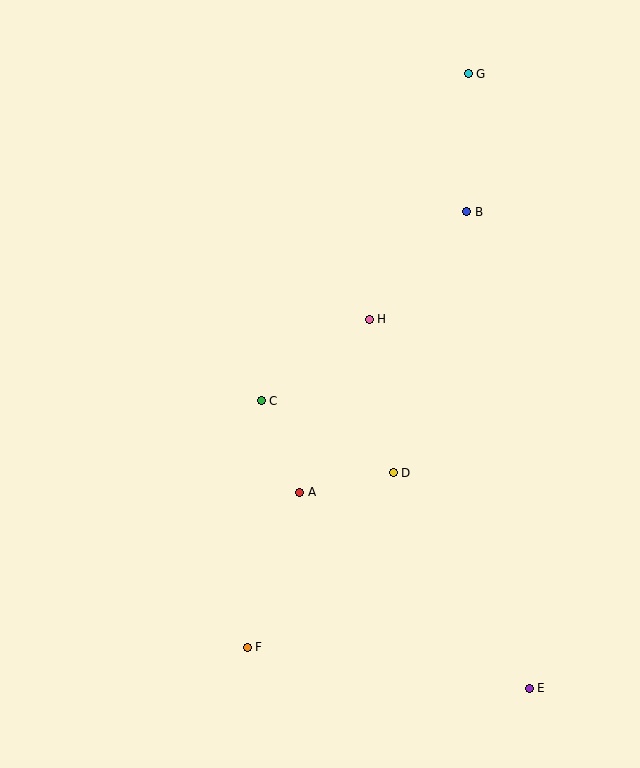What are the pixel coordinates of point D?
Point D is at (393, 473).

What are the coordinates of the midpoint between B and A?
The midpoint between B and A is at (383, 352).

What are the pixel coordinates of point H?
Point H is at (369, 319).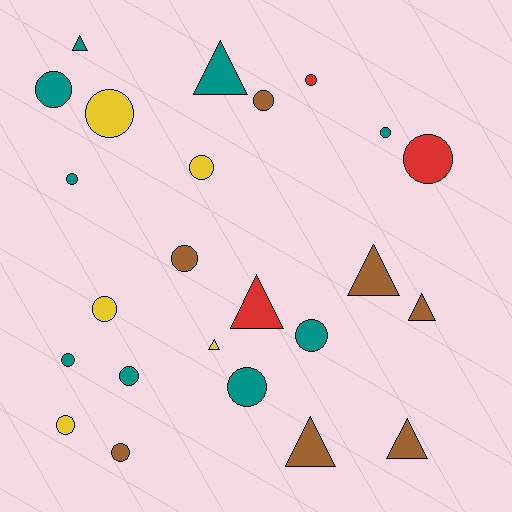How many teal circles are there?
There are 7 teal circles.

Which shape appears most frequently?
Circle, with 16 objects.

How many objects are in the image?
There are 24 objects.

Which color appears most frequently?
Teal, with 9 objects.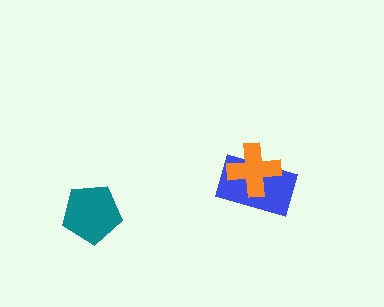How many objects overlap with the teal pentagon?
0 objects overlap with the teal pentagon.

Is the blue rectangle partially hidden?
Yes, it is partially covered by another shape.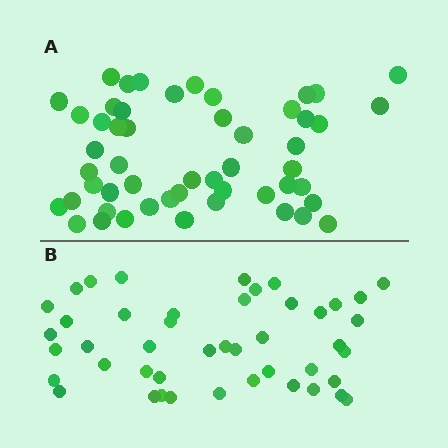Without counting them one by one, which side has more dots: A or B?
Region A (the top region) has more dots.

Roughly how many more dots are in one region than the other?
Region A has roughly 8 or so more dots than region B.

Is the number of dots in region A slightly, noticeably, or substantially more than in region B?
Region A has only slightly more — the two regions are fairly close. The ratio is roughly 1.2 to 1.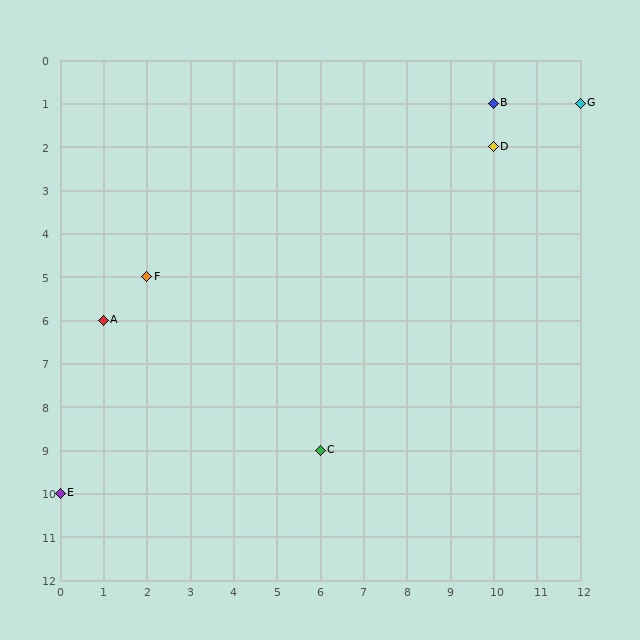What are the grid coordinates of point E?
Point E is at grid coordinates (0, 10).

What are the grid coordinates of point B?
Point B is at grid coordinates (10, 1).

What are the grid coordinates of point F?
Point F is at grid coordinates (2, 5).